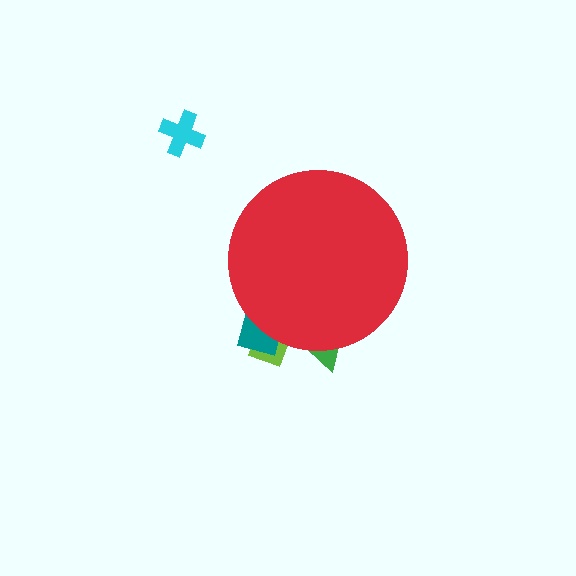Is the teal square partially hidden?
Yes, the teal square is partially hidden behind the red circle.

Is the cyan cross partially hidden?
No, the cyan cross is fully visible.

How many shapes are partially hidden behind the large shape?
3 shapes are partially hidden.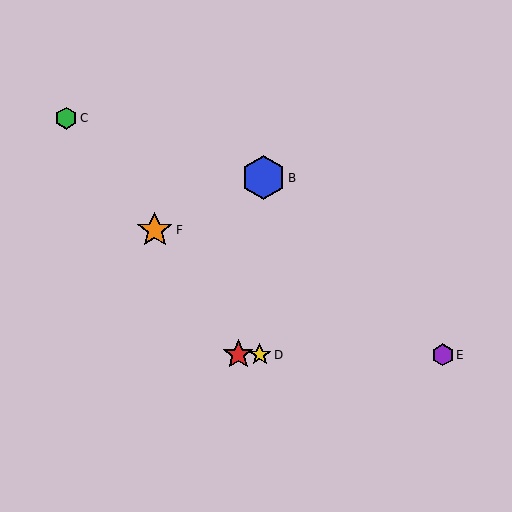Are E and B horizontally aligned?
No, E is at y≈355 and B is at y≈178.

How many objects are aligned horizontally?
3 objects (A, D, E) are aligned horizontally.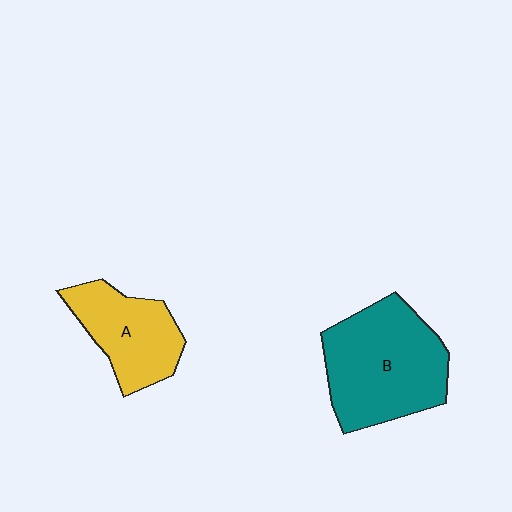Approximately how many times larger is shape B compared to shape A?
Approximately 1.6 times.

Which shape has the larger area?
Shape B (teal).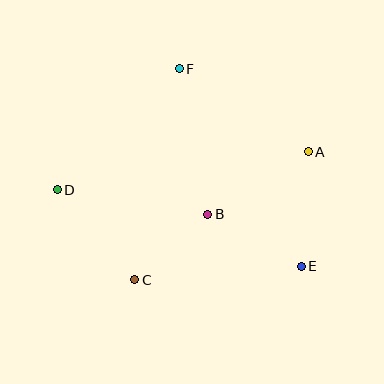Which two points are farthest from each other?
Points D and E are farthest from each other.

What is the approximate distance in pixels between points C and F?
The distance between C and F is approximately 216 pixels.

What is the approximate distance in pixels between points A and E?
The distance between A and E is approximately 115 pixels.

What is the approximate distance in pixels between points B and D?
The distance between B and D is approximately 153 pixels.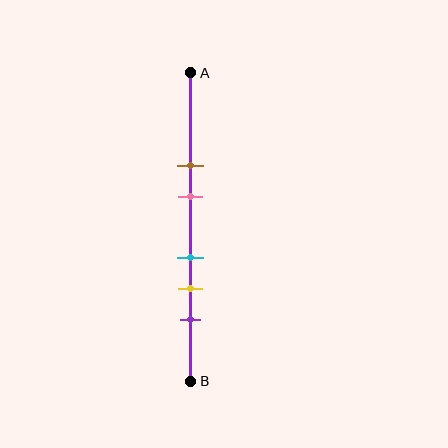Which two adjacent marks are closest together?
The cyan and yellow marks are the closest adjacent pair.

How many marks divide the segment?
There are 5 marks dividing the segment.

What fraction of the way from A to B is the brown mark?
The brown mark is approximately 30% (0.3) of the way from A to B.